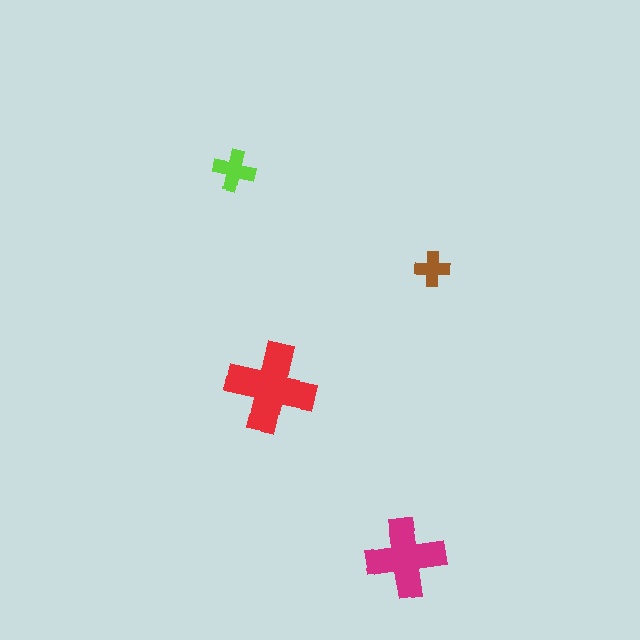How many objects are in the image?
There are 4 objects in the image.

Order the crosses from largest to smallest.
the red one, the magenta one, the lime one, the brown one.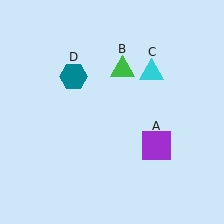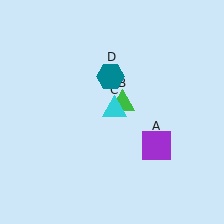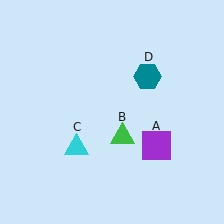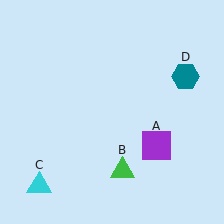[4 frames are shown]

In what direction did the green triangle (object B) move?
The green triangle (object B) moved down.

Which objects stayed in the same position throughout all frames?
Purple square (object A) remained stationary.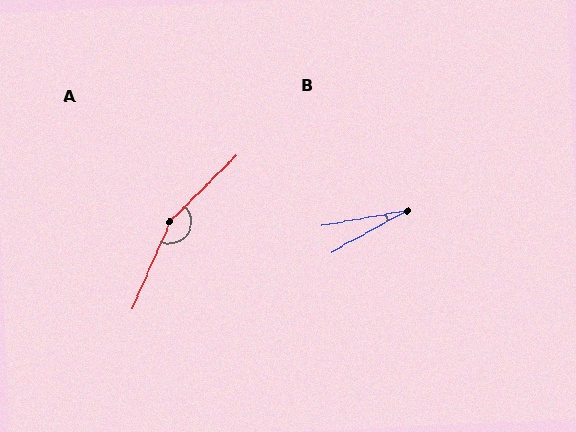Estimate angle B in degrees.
Approximately 19 degrees.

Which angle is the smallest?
B, at approximately 19 degrees.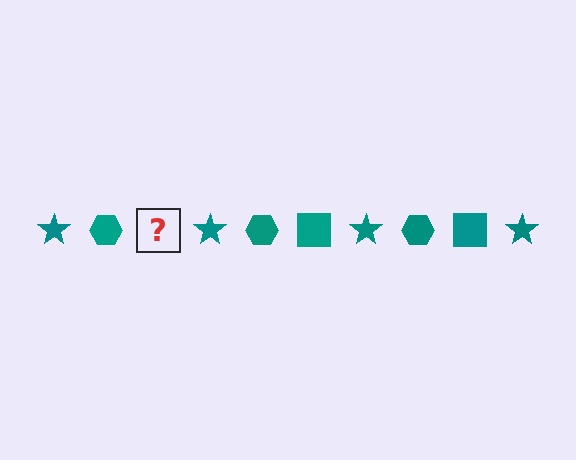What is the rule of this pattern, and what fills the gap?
The rule is that the pattern cycles through star, hexagon, square shapes in teal. The gap should be filled with a teal square.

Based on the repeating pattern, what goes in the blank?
The blank should be a teal square.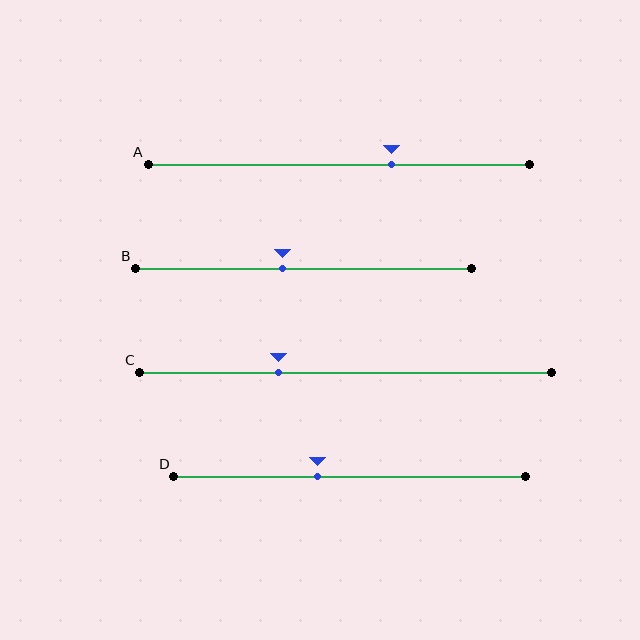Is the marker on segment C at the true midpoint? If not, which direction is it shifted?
No, the marker on segment C is shifted to the left by about 16% of the segment length.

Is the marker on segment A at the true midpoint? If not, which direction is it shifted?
No, the marker on segment A is shifted to the right by about 14% of the segment length.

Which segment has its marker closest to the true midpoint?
Segment B has its marker closest to the true midpoint.